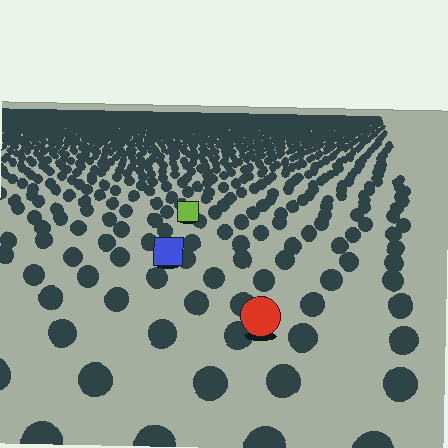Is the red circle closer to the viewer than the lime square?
Yes. The red circle is closer — you can tell from the texture gradient: the ground texture is coarser near it.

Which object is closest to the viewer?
The red circle is closest. The texture marks near it are larger and more spread out.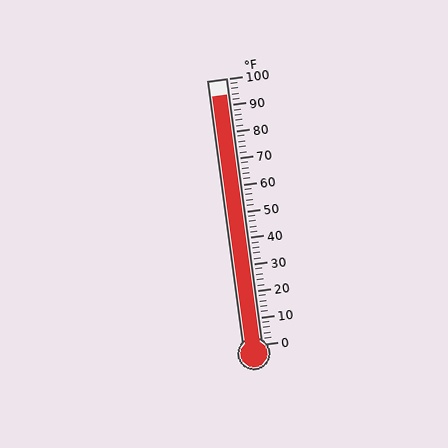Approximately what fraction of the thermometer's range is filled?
The thermometer is filled to approximately 95% of its range.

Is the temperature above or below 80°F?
The temperature is above 80°F.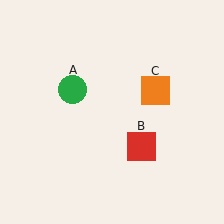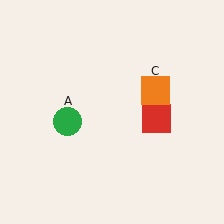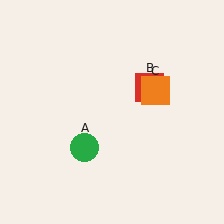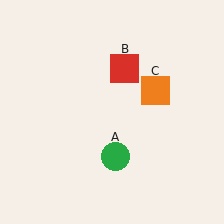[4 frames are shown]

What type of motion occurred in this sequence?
The green circle (object A), red square (object B) rotated counterclockwise around the center of the scene.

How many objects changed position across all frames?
2 objects changed position: green circle (object A), red square (object B).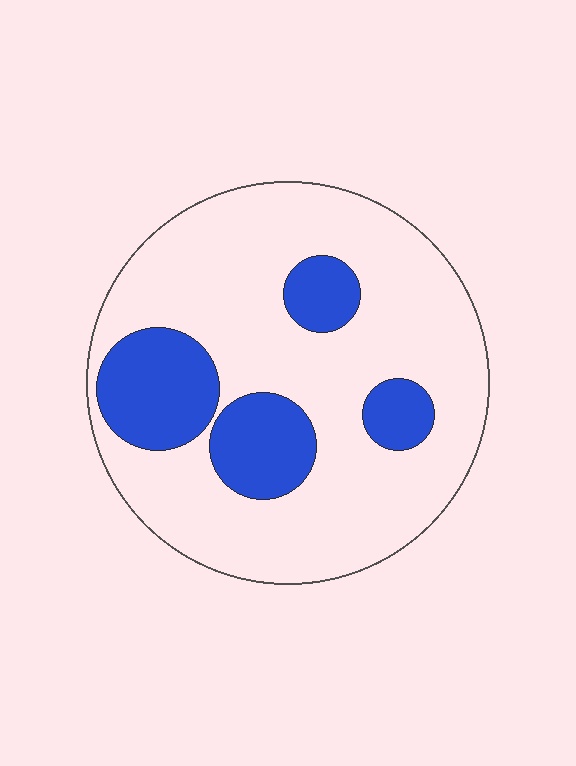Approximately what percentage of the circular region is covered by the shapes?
Approximately 25%.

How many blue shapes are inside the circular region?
4.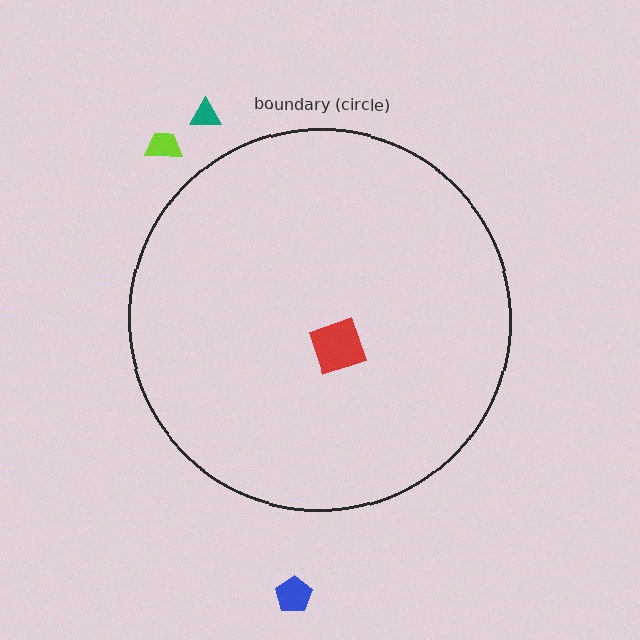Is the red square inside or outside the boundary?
Inside.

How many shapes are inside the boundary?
1 inside, 3 outside.